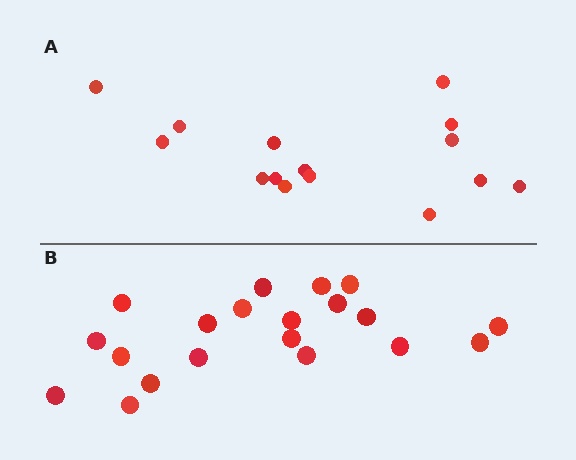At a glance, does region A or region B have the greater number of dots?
Region B (the bottom region) has more dots.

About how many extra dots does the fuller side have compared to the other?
Region B has about 5 more dots than region A.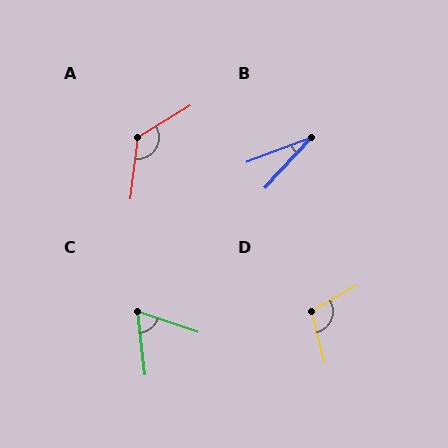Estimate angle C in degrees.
Approximately 65 degrees.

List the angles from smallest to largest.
B (27°), C (65°), D (107°), A (129°).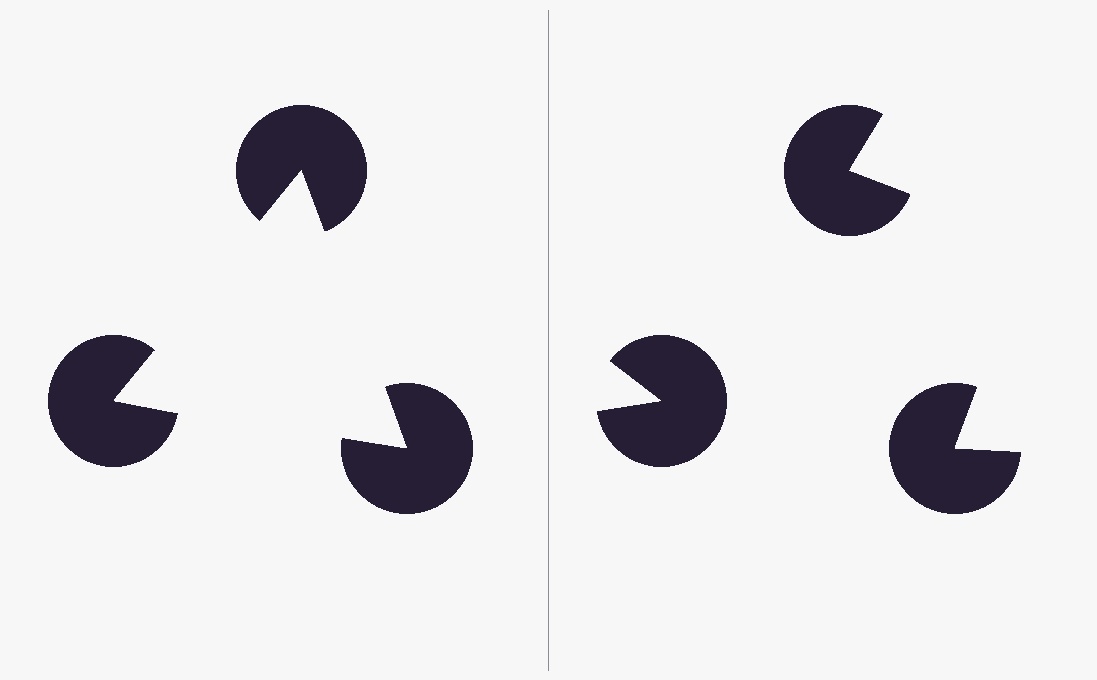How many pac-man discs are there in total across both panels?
6 — 3 on each side.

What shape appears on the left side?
An illusory triangle.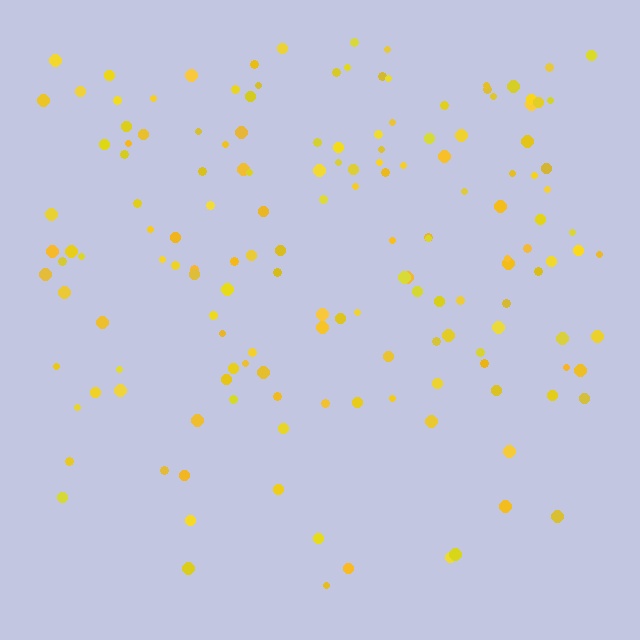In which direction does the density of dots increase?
From bottom to top, with the top side densest.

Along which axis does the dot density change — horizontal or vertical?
Vertical.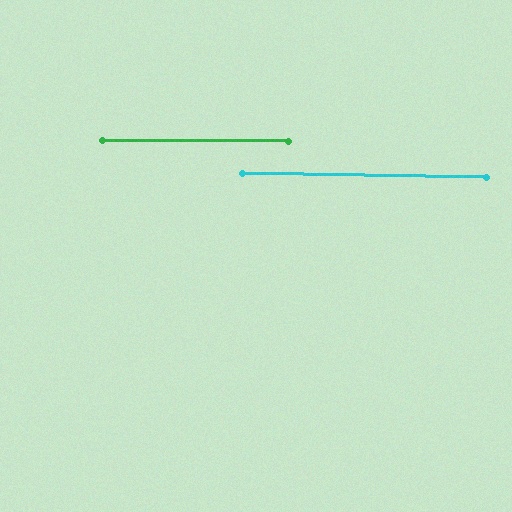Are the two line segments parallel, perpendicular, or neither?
Parallel — their directions differ by only 0.7°.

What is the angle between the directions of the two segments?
Approximately 1 degree.